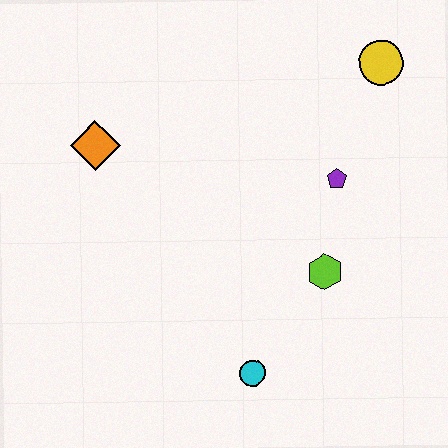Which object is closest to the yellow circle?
The purple pentagon is closest to the yellow circle.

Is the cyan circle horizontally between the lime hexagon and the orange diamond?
Yes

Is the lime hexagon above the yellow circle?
No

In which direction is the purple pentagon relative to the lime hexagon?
The purple pentagon is above the lime hexagon.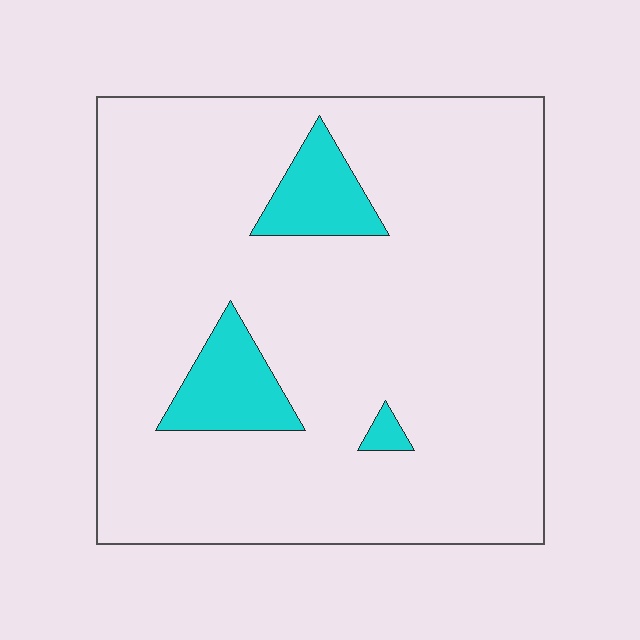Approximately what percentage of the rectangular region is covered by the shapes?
Approximately 10%.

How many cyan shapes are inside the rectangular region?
3.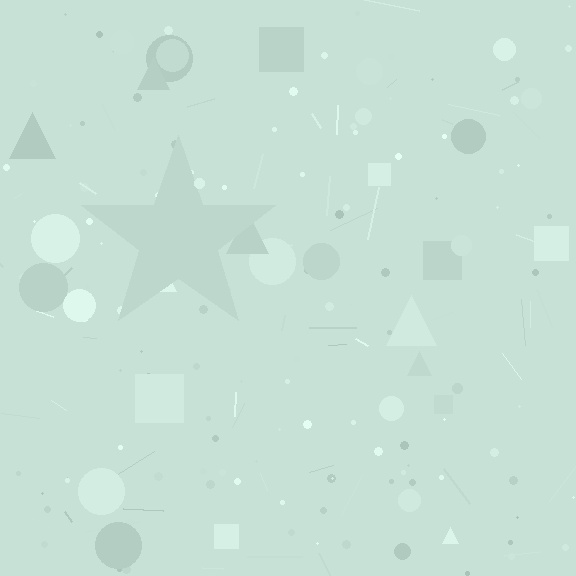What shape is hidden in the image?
A star is hidden in the image.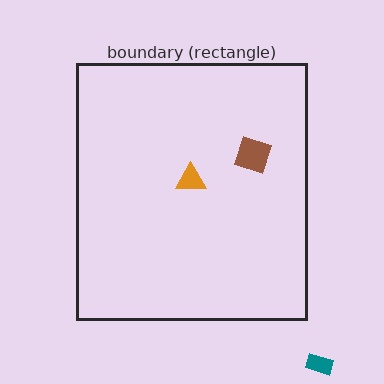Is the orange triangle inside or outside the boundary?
Inside.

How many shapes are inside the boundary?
2 inside, 1 outside.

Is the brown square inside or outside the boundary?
Inside.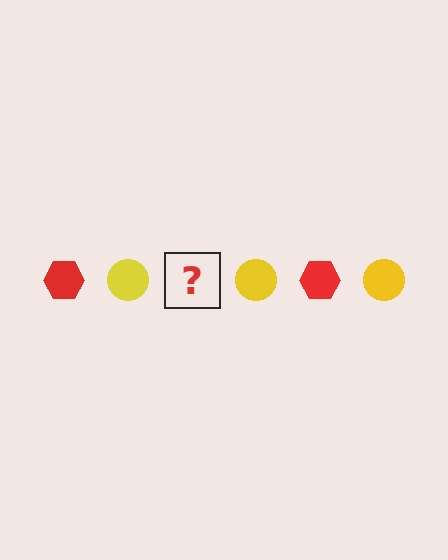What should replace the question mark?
The question mark should be replaced with a red hexagon.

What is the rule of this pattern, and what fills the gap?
The rule is that the pattern alternates between red hexagon and yellow circle. The gap should be filled with a red hexagon.